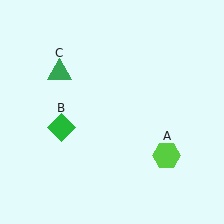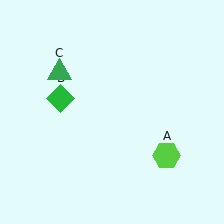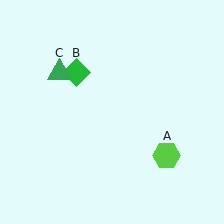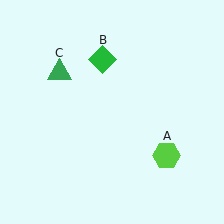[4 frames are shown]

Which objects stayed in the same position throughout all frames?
Lime hexagon (object A) and green triangle (object C) remained stationary.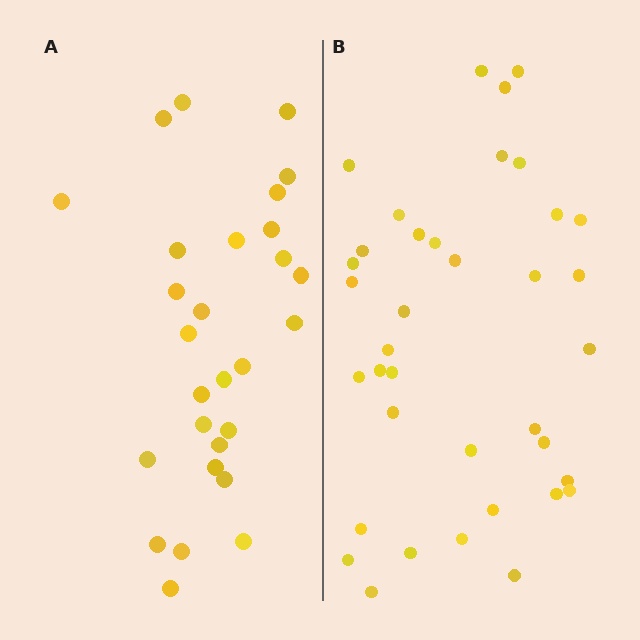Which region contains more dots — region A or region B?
Region B (the right region) has more dots.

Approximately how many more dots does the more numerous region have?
Region B has roughly 8 or so more dots than region A.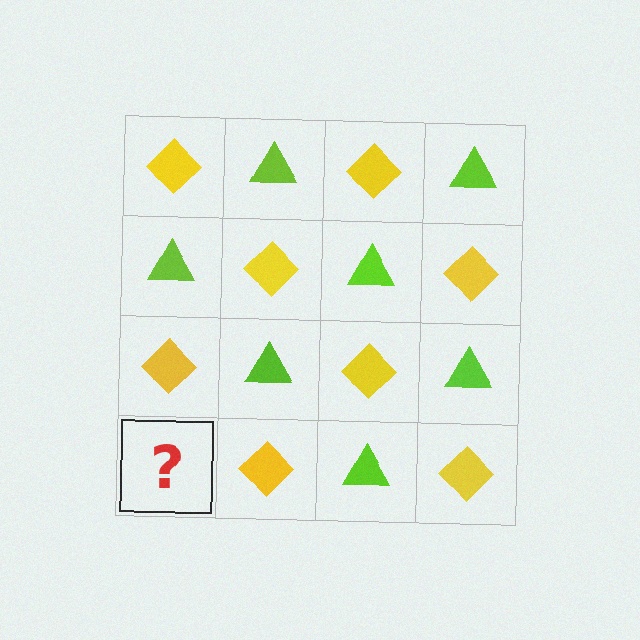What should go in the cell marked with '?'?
The missing cell should contain a lime triangle.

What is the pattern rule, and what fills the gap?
The rule is that it alternates yellow diamond and lime triangle in a checkerboard pattern. The gap should be filled with a lime triangle.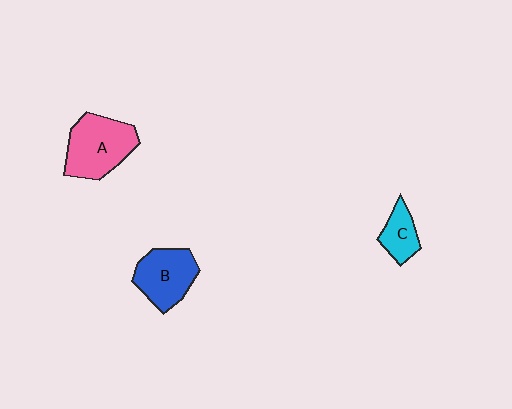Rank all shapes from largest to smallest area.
From largest to smallest: A (pink), B (blue), C (cyan).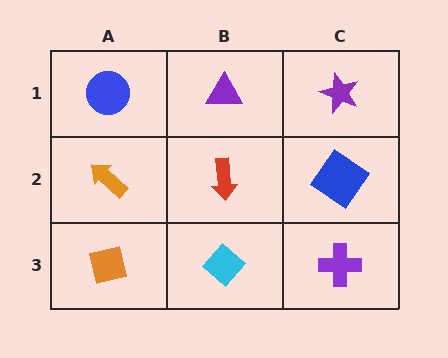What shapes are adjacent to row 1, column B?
A red arrow (row 2, column B), a blue circle (row 1, column A), a purple star (row 1, column C).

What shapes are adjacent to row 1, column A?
An orange arrow (row 2, column A), a purple triangle (row 1, column B).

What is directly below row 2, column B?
A cyan diamond.